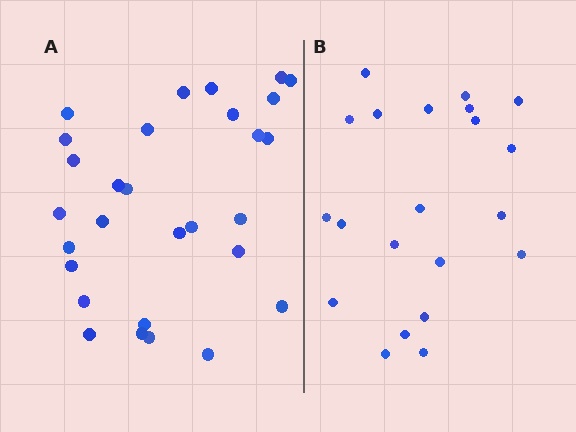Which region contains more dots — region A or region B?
Region A (the left region) has more dots.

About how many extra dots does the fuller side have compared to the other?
Region A has roughly 8 or so more dots than region B.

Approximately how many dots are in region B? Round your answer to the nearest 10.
About 20 dots. (The exact count is 21, which rounds to 20.)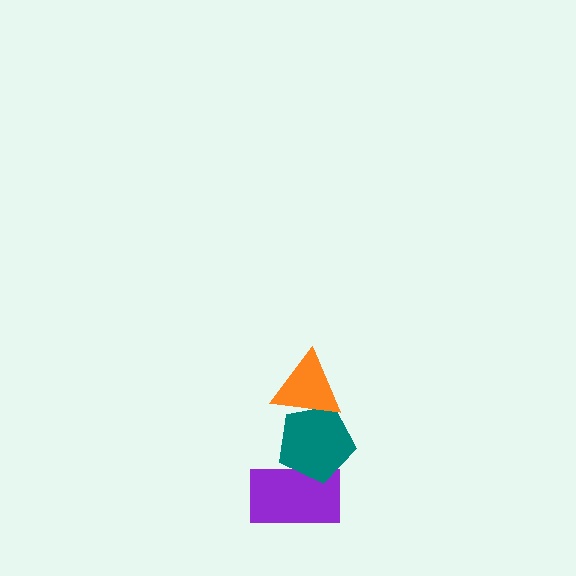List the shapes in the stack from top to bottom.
From top to bottom: the orange triangle, the teal pentagon, the purple rectangle.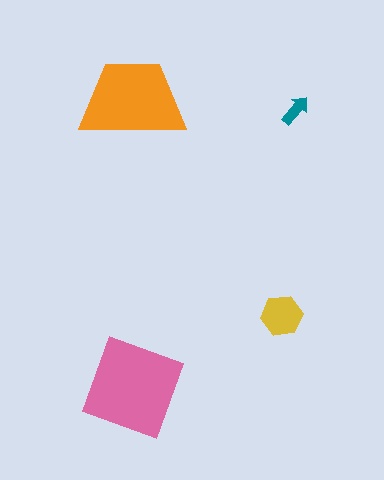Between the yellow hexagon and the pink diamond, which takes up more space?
The pink diamond.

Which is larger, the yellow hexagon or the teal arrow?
The yellow hexagon.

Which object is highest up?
The orange trapezoid is topmost.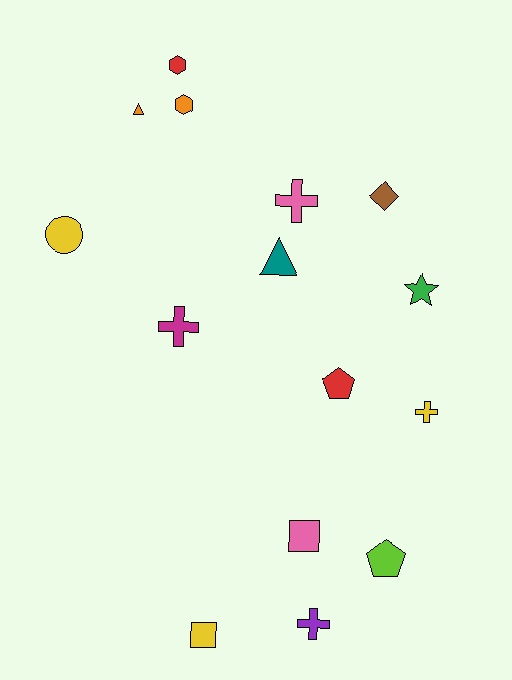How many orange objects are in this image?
There are 2 orange objects.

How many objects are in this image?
There are 15 objects.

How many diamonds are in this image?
There is 1 diamond.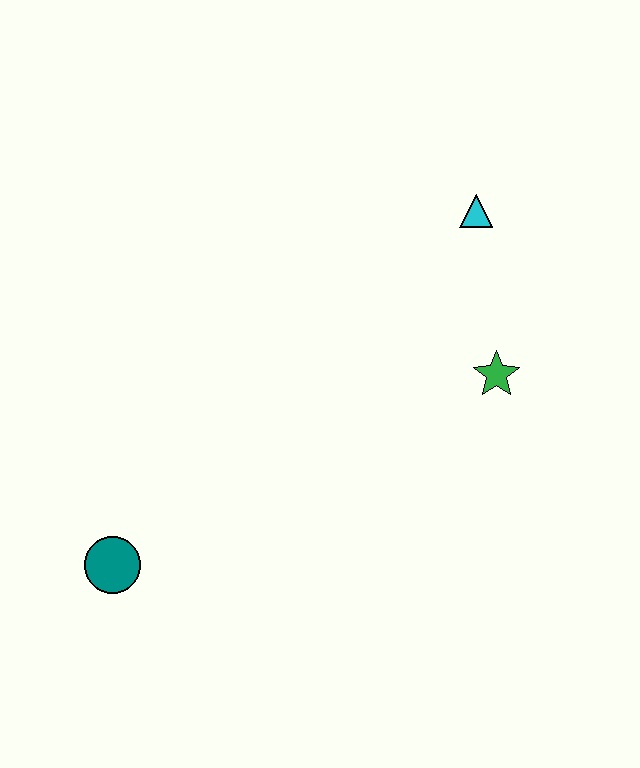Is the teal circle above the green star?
No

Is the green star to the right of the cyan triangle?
Yes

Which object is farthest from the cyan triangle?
The teal circle is farthest from the cyan triangle.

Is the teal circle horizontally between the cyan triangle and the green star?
No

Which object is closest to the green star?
The cyan triangle is closest to the green star.